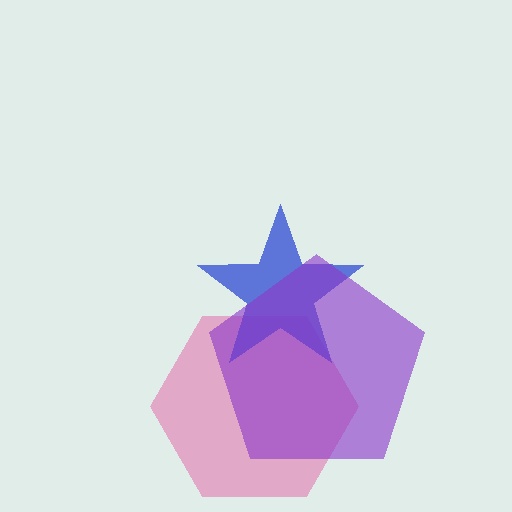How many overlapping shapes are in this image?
There are 3 overlapping shapes in the image.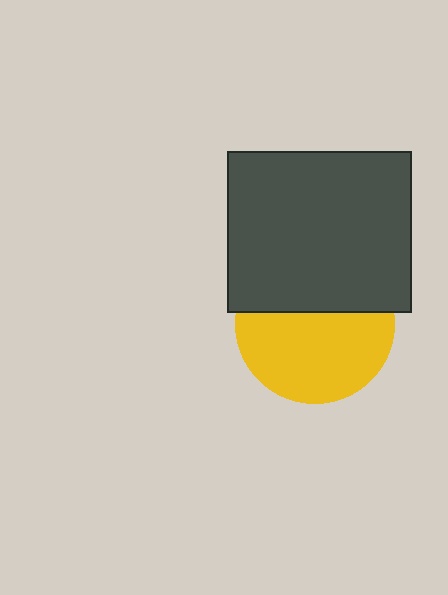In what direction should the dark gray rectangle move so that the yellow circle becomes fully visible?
The dark gray rectangle should move up. That is the shortest direction to clear the overlap and leave the yellow circle fully visible.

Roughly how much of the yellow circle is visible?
About half of it is visible (roughly 58%).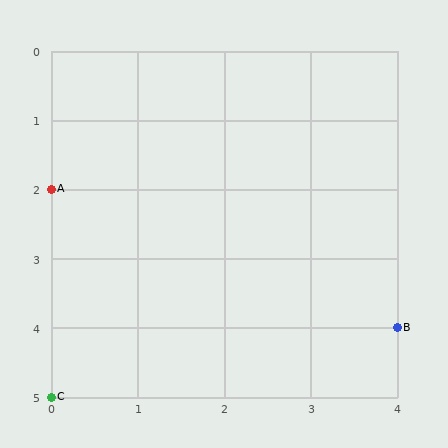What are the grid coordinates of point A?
Point A is at grid coordinates (0, 2).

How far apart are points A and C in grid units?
Points A and C are 3 rows apart.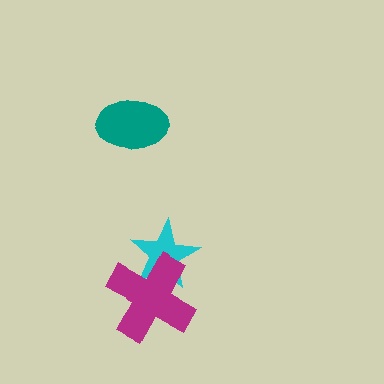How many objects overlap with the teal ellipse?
0 objects overlap with the teal ellipse.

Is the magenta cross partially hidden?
No, no other shape covers it.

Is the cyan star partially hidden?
Yes, it is partially covered by another shape.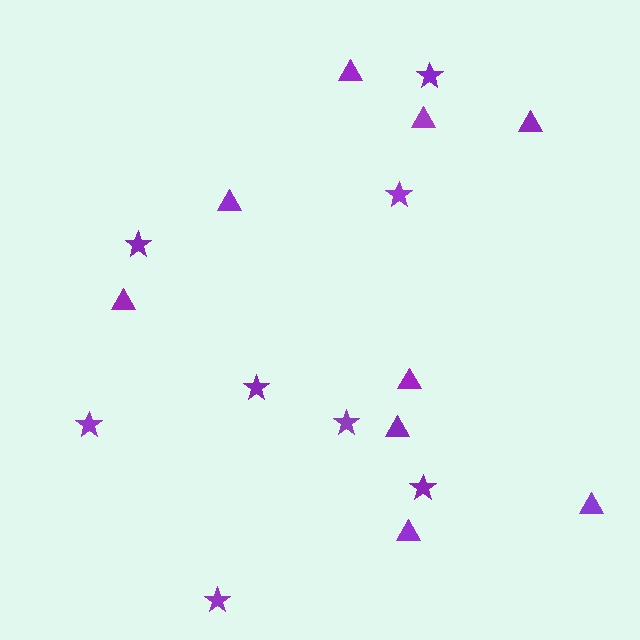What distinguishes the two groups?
There are 2 groups: one group of stars (8) and one group of triangles (9).